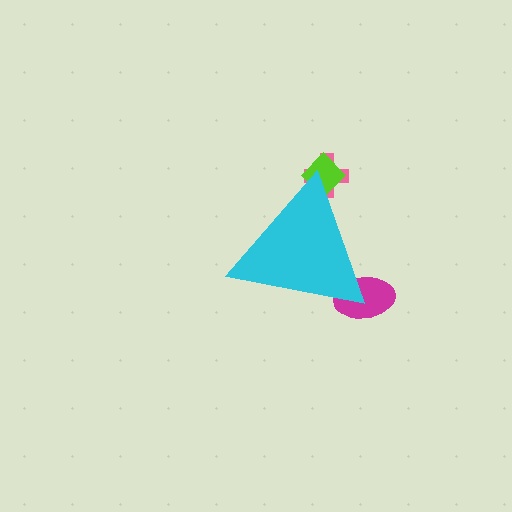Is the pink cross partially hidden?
Yes, the pink cross is partially hidden behind the cyan triangle.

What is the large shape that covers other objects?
A cyan triangle.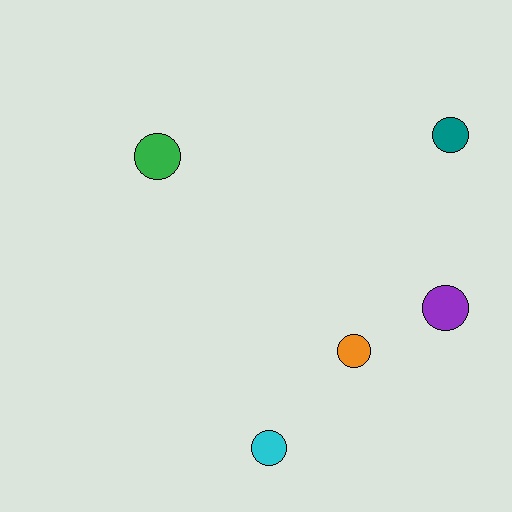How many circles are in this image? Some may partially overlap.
There are 5 circles.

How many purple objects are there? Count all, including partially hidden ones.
There is 1 purple object.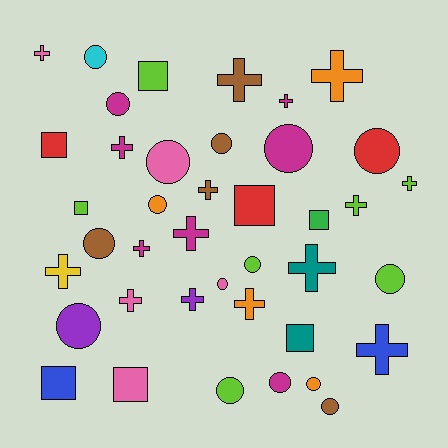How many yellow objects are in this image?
There is 1 yellow object.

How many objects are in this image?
There are 40 objects.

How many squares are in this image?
There are 8 squares.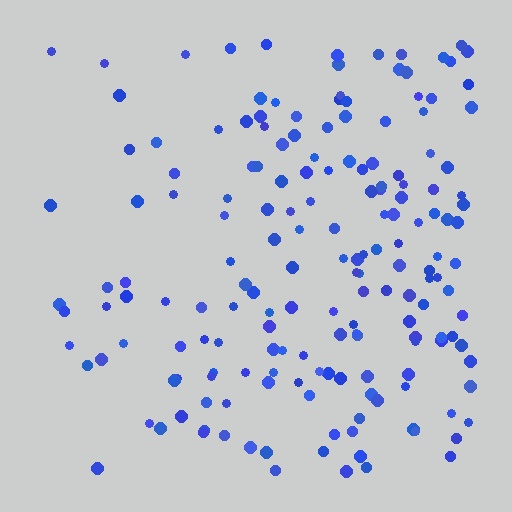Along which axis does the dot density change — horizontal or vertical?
Horizontal.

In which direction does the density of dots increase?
From left to right, with the right side densest.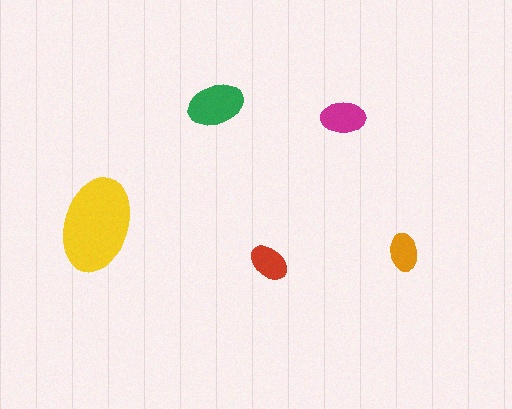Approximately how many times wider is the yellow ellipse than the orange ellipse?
About 2.5 times wider.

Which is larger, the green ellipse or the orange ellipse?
The green one.